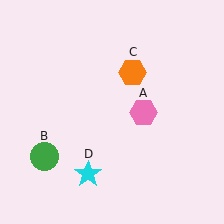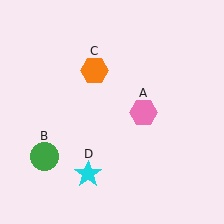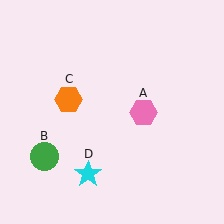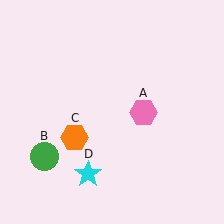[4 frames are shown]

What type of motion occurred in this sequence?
The orange hexagon (object C) rotated counterclockwise around the center of the scene.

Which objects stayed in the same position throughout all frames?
Pink hexagon (object A) and green circle (object B) and cyan star (object D) remained stationary.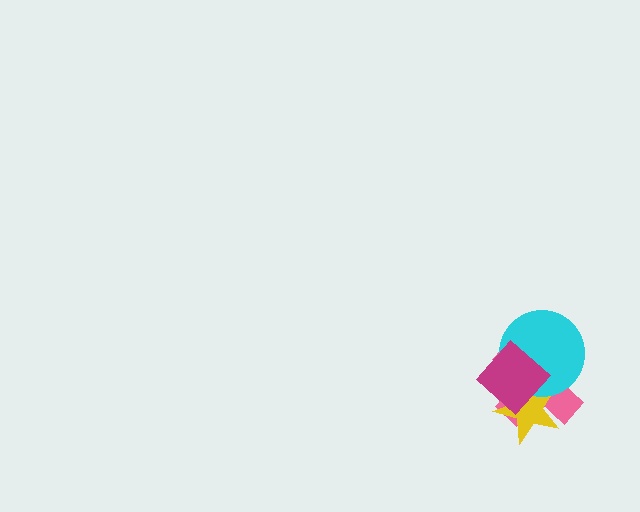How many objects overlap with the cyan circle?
3 objects overlap with the cyan circle.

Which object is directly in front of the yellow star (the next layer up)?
The cyan circle is directly in front of the yellow star.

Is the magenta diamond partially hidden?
No, no other shape covers it.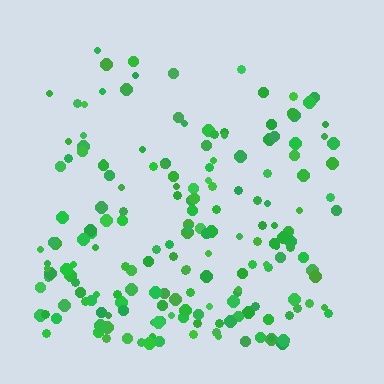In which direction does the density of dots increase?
From top to bottom, with the bottom side densest.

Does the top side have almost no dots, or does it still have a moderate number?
Still a moderate number, just noticeably fewer than the bottom.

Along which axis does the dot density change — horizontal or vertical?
Vertical.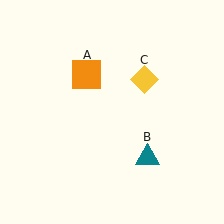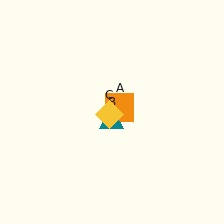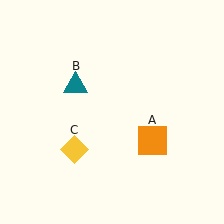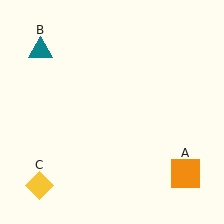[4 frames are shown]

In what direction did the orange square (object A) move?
The orange square (object A) moved down and to the right.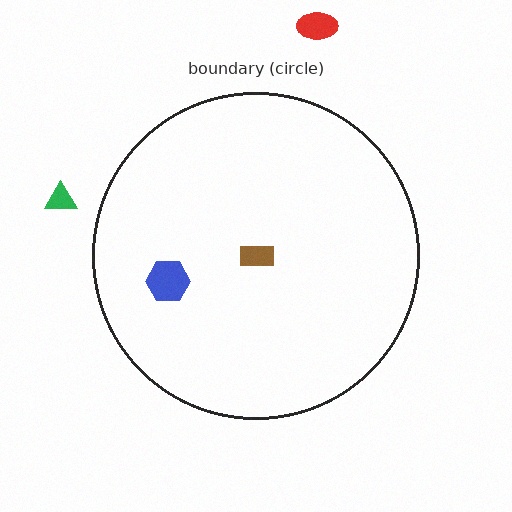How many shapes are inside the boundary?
2 inside, 2 outside.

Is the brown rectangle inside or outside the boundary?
Inside.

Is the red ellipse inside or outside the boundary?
Outside.